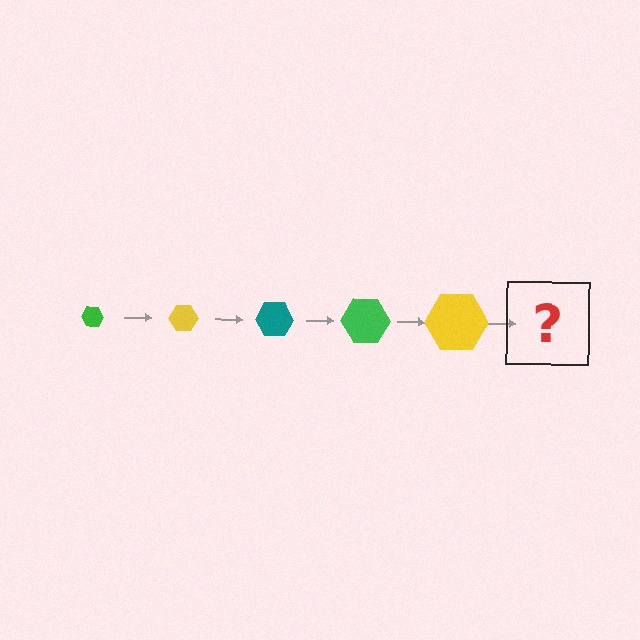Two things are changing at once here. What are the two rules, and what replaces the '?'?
The two rules are that the hexagon grows larger each step and the color cycles through green, yellow, and teal. The '?' should be a teal hexagon, larger than the previous one.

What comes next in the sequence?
The next element should be a teal hexagon, larger than the previous one.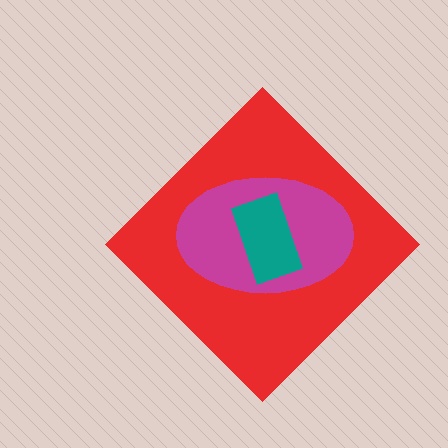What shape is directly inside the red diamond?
The magenta ellipse.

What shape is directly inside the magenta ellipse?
The teal rectangle.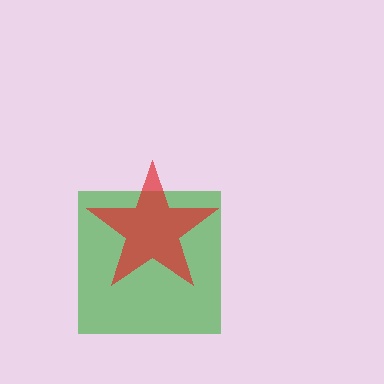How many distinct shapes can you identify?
There are 2 distinct shapes: a green square, a red star.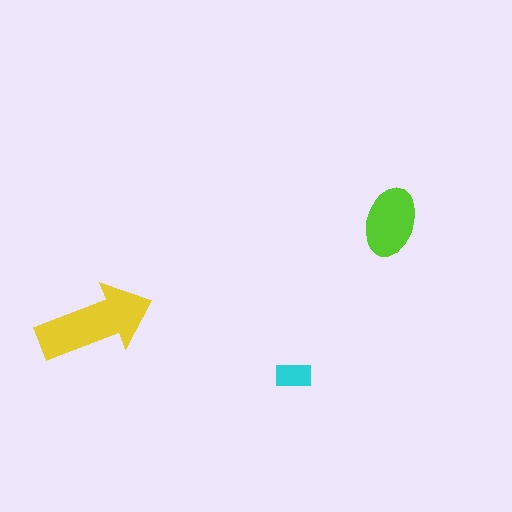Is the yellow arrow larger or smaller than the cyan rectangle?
Larger.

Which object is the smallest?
The cyan rectangle.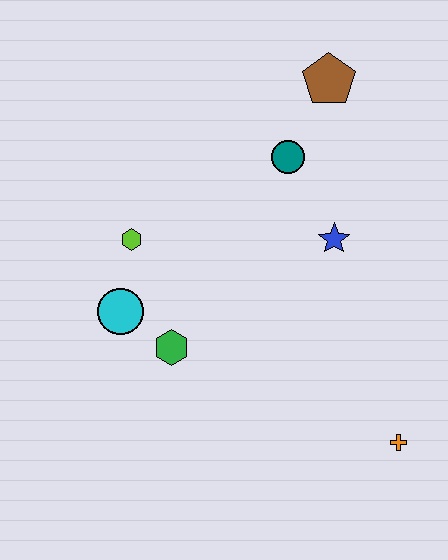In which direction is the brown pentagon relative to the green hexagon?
The brown pentagon is above the green hexagon.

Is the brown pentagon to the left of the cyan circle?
No